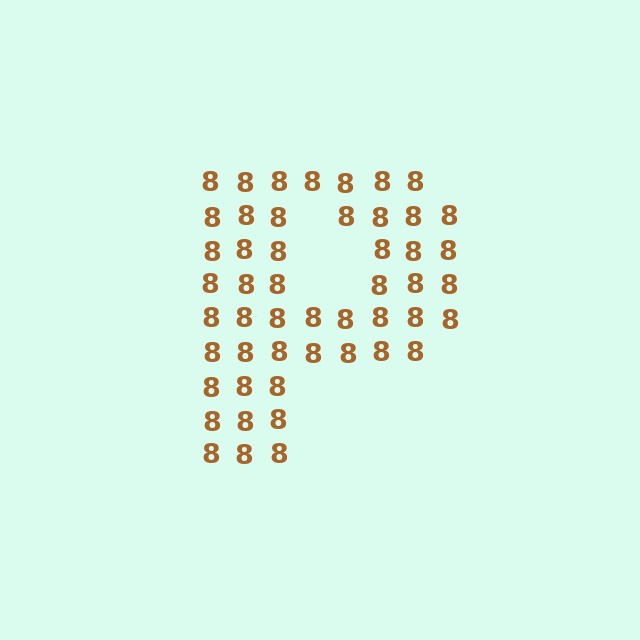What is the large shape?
The large shape is the letter P.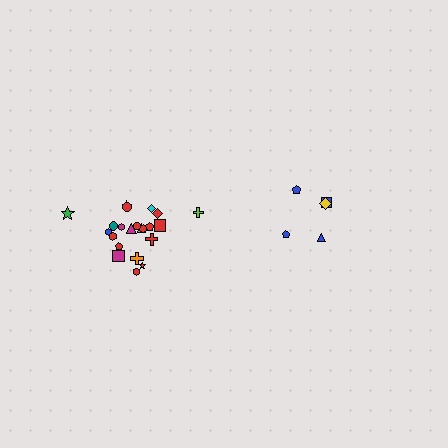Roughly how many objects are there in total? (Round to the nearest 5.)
Roughly 25 objects in total.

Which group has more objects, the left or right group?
The left group.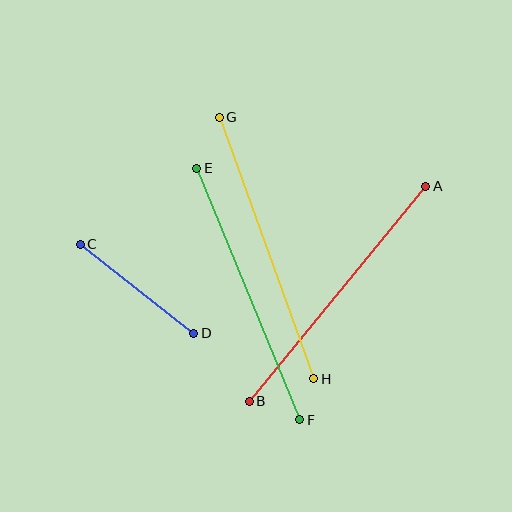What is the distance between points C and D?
The distance is approximately 144 pixels.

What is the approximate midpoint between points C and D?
The midpoint is at approximately (137, 289) pixels.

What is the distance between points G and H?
The distance is approximately 278 pixels.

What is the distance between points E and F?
The distance is approximately 272 pixels.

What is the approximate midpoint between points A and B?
The midpoint is at approximately (338, 294) pixels.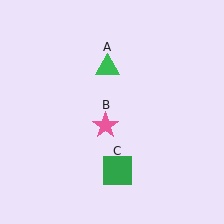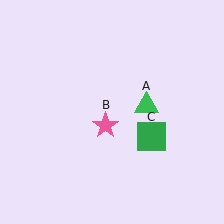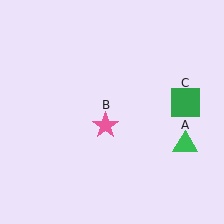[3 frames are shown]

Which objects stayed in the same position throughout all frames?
Pink star (object B) remained stationary.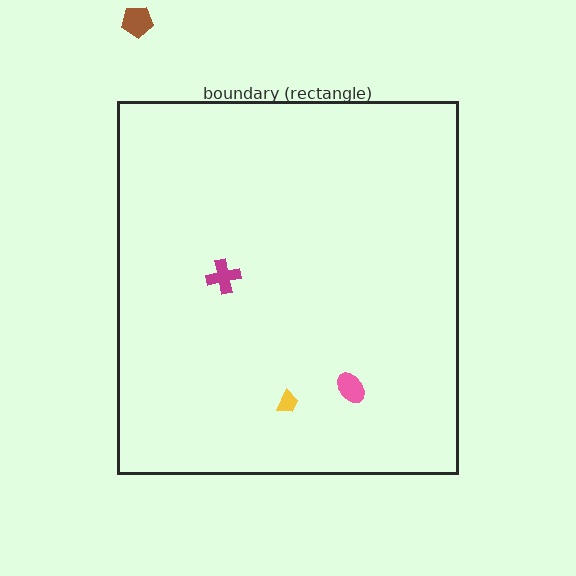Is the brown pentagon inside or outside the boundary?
Outside.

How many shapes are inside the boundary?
3 inside, 1 outside.